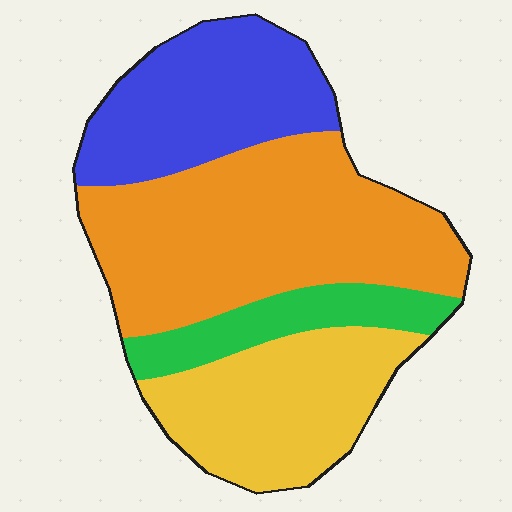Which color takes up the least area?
Green, at roughly 10%.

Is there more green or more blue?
Blue.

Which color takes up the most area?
Orange, at roughly 40%.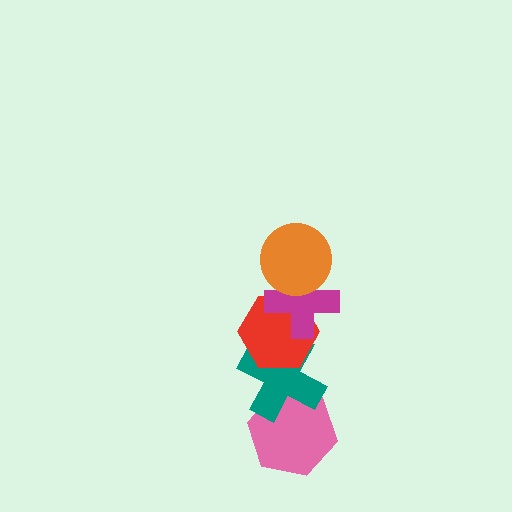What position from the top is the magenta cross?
The magenta cross is 2nd from the top.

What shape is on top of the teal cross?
The red hexagon is on top of the teal cross.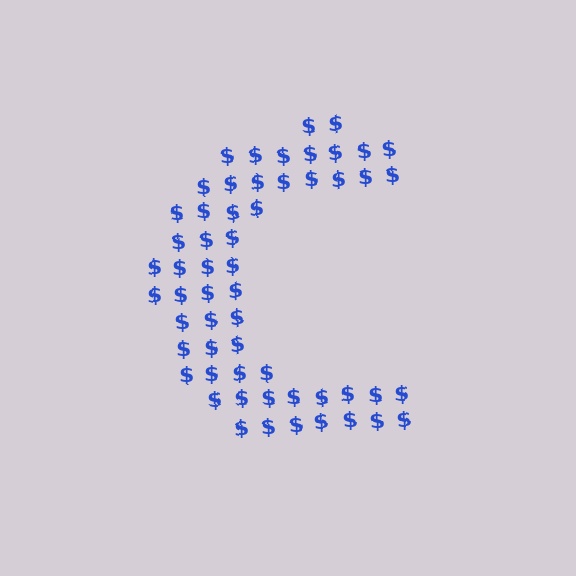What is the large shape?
The large shape is the letter C.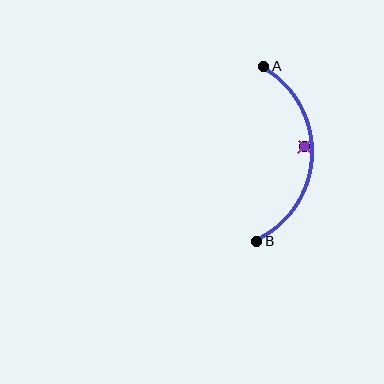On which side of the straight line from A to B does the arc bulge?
The arc bulges to the right of the straight line connecting A and B.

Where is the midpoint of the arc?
The arc midpoint is the point on the curve farthest from the straight line joining A and B. It sits to the right of that line.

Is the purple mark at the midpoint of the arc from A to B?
No — the purple mark does not lie on the arc at all. It sits slightly inside the curve.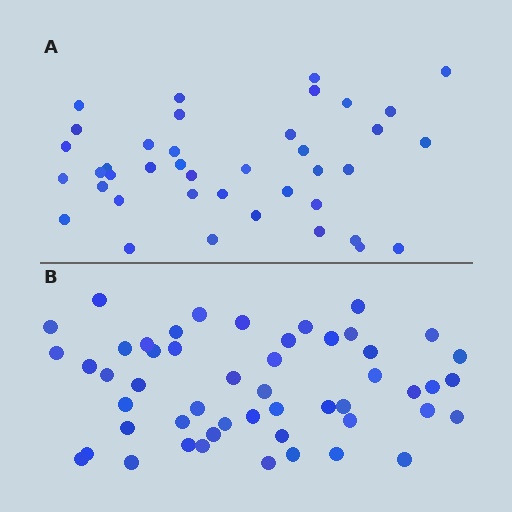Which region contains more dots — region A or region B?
Region B (the bottom region) has more dots.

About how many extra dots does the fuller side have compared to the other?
Region B has roughly 12 or so more dots than region A.